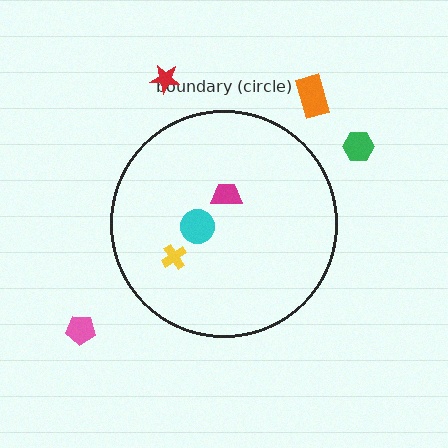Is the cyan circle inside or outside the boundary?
Inside.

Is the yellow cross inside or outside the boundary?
Inside.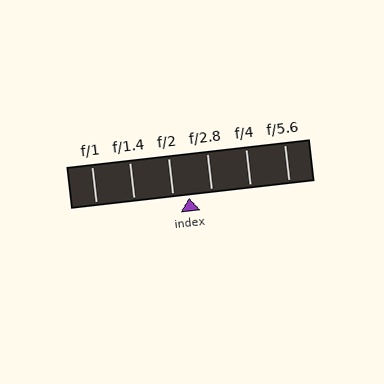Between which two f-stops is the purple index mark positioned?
The index mark is between f/2 and f/2.8.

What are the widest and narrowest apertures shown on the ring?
The widest aperture shown is f/1 and the narrowest is f/5.6.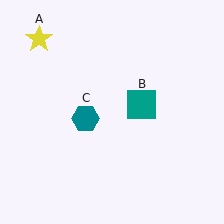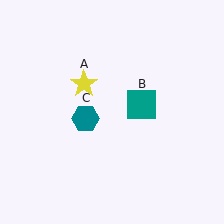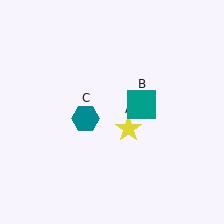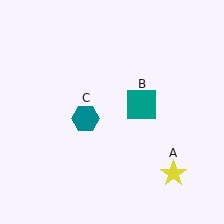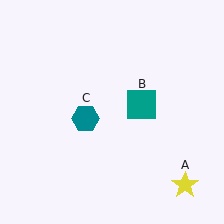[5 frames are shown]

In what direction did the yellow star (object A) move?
The yellow star (object A) moved down and to the right.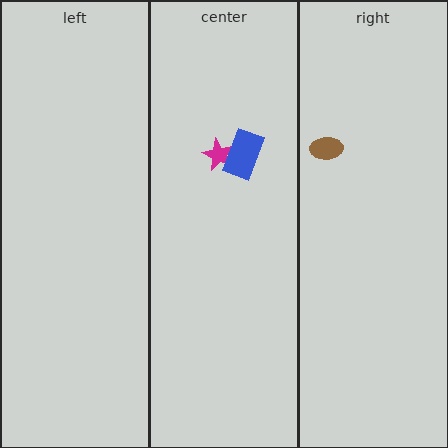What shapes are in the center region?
The magenta star, the blue rectangle.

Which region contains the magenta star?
The center region.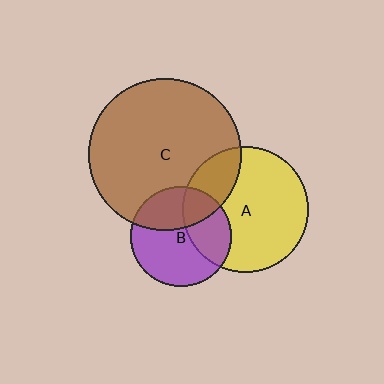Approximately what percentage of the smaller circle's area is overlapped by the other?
Approximately 35%.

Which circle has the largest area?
Circle C (brown).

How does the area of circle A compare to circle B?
Approximately 1.6 times.